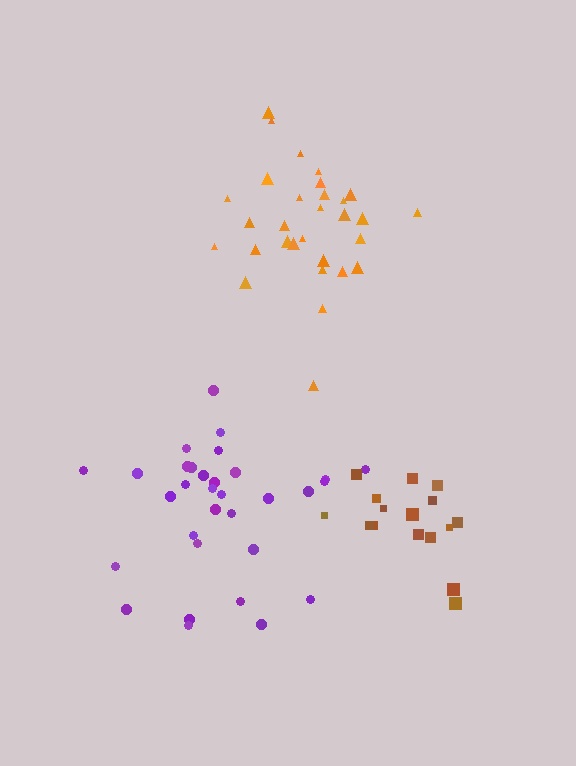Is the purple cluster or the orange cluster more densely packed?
Orange.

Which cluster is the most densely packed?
Brown.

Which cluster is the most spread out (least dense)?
Purple.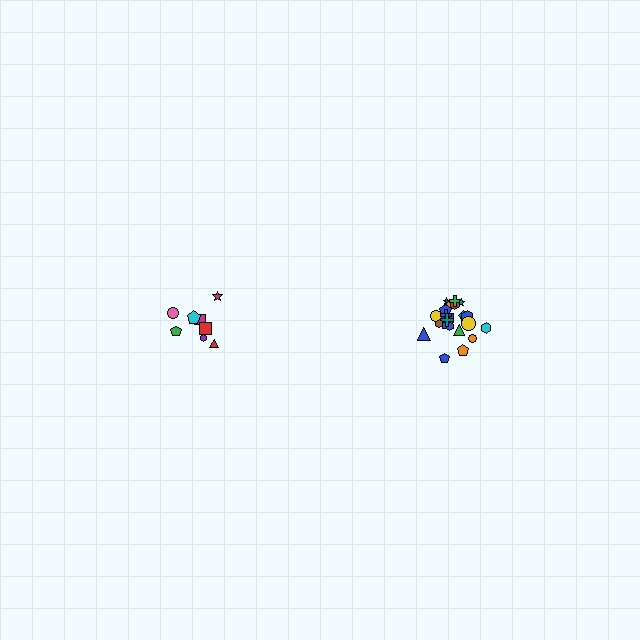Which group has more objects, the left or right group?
The right group.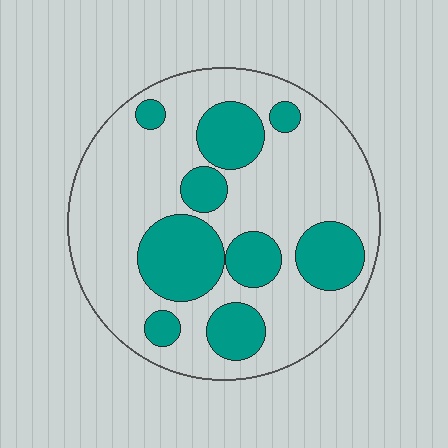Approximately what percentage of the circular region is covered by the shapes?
Approximately 30%.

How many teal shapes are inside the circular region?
9.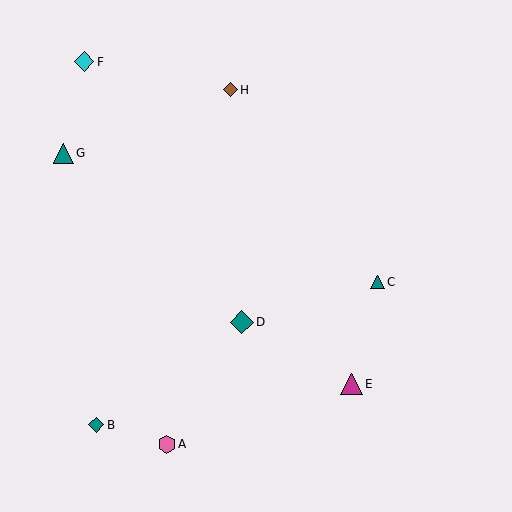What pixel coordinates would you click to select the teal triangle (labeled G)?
Click at (64, 153) to select the teal triangle G.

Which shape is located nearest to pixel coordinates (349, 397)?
The magenta triangle (labeled E) at (351, 384) is nearest to that location.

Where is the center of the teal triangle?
The center of the teal triangle is at (377, 282).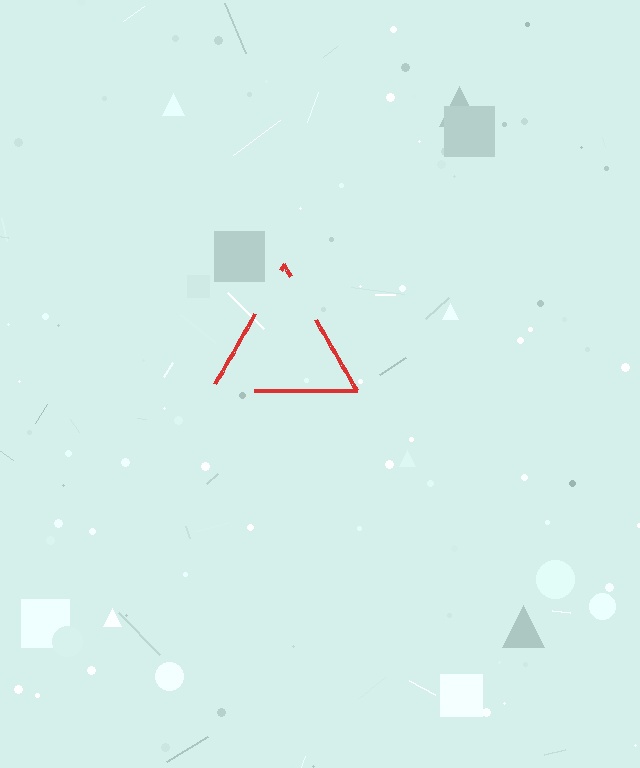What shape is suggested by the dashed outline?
The dashed outline suggests a triangle.